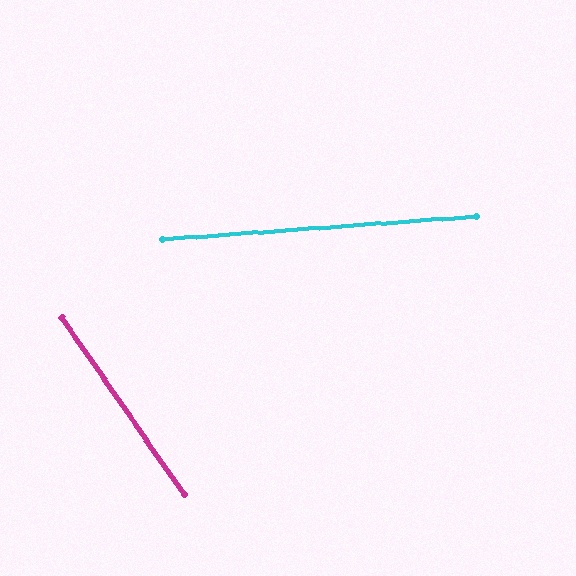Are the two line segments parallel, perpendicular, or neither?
Neither parallel nor perpendicular — they differ by about 60°.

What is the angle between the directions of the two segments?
Approximately 60 degrees.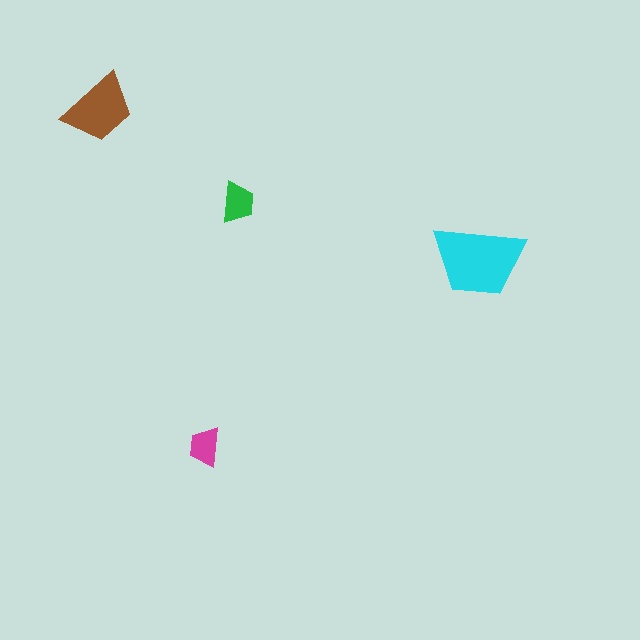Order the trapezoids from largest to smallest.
the cyan one, the brown one, the green one, the magenta one.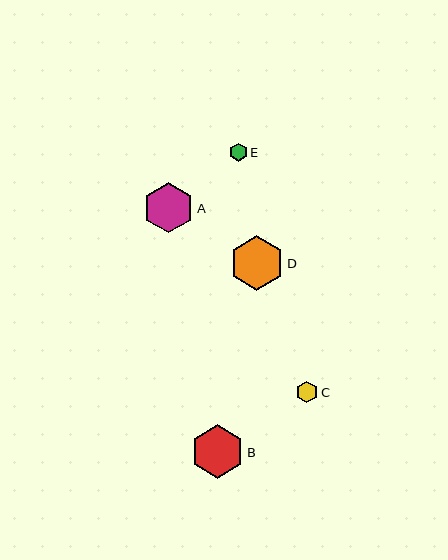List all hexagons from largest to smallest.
From largest to smallest: D, B, A, C, E.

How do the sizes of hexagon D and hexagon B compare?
Hexagon D and hexagon B are approximately the same size.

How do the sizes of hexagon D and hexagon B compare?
Hexagon D and hexagon B are approximately the same size.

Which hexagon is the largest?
Hexagon D is the largest with a size of approximately 55 pixels.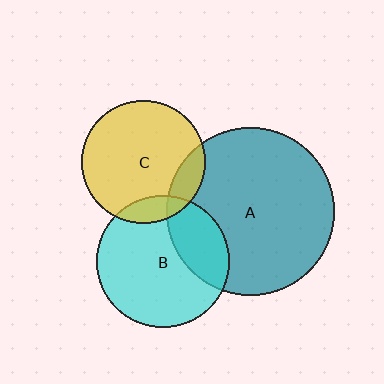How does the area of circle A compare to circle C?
Approximately 1.8 times.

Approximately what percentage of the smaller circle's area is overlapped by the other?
Approximately 25%.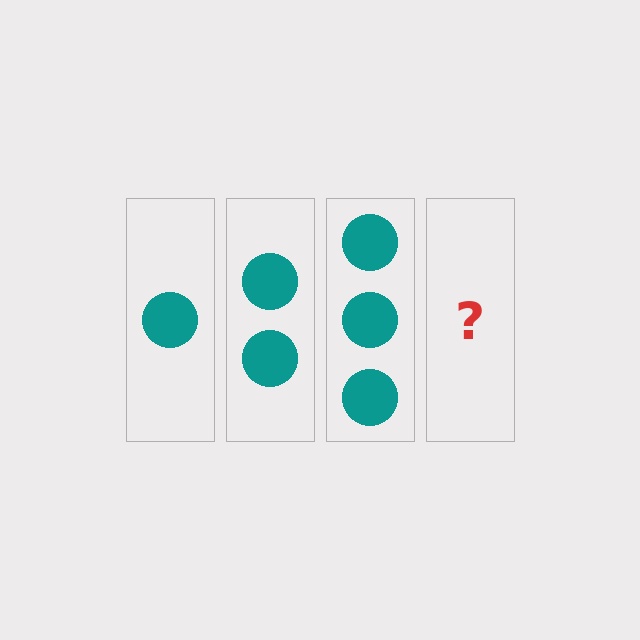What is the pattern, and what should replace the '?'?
The pattern is that each step adds one more circle. The '?' should be 4 circles.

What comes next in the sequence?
The next element should be 4 circles.